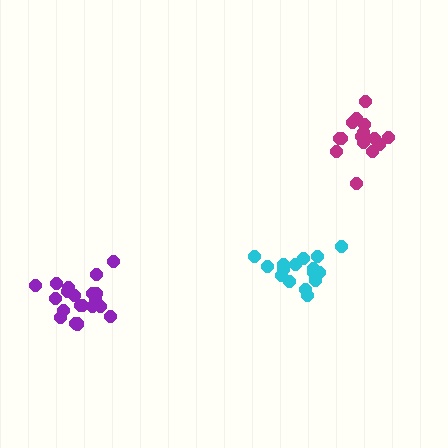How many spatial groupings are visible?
There are 3 spatial groupings.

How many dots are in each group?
Group 1: 20 dots, Group 2: 16 dots, Group 3: 15 dots (51 total).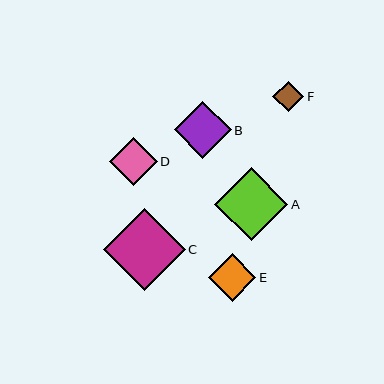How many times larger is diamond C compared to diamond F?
Diamond C is approximately 2.7 times the size of diamond F.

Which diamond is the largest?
Diamond C is the largest with a size of approximately 82 pixels.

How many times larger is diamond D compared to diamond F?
Diamond D is approximately 1.6 times the size of diamond F.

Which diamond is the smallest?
Diamond F is the smallest with a size of approximately 31 pixels.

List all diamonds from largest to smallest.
From largest to smallest: C, A, B, D, E, F.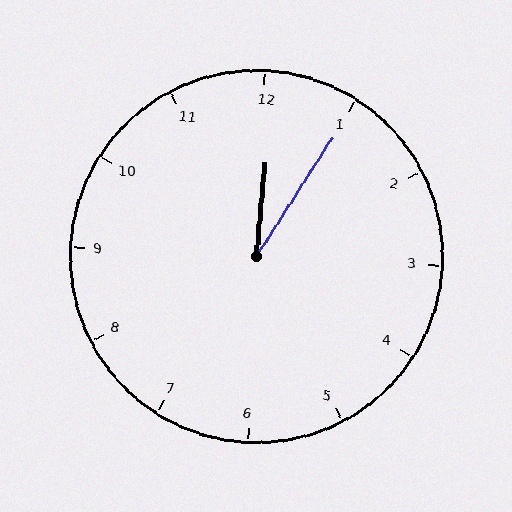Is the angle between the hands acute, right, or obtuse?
It is acute.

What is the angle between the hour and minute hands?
Approximately 28 degrees.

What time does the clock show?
12:05.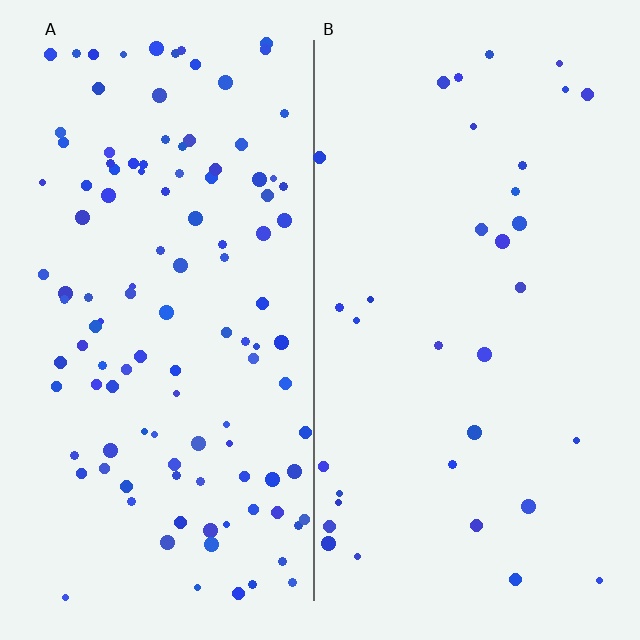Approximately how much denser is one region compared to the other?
Approximately 3.4× — region A over region B.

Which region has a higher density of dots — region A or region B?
A (the left).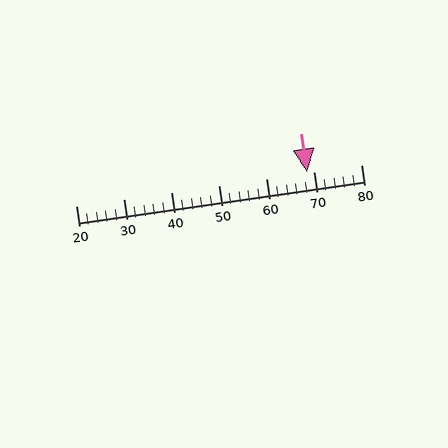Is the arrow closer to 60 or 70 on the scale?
The arrow is closer to 70.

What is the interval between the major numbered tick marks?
The major tick marks are spaced 10 units apart.